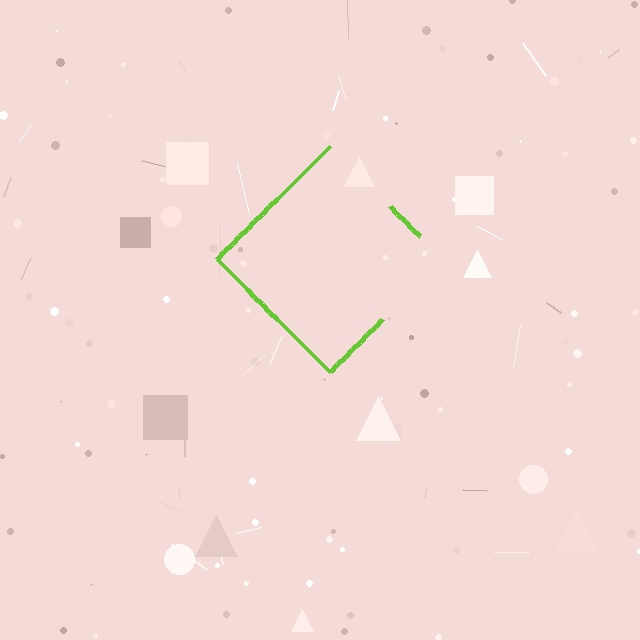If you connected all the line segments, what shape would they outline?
They would outline a diamond.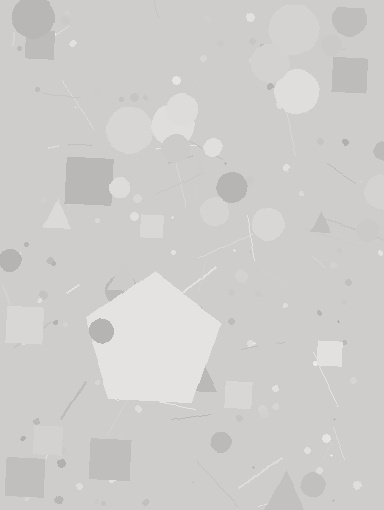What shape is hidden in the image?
A pentagon is hidden in the image.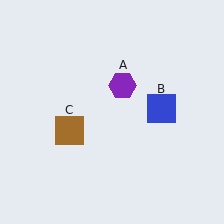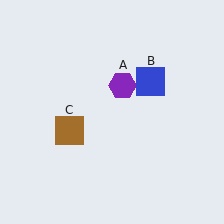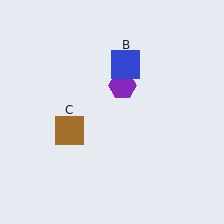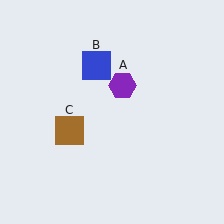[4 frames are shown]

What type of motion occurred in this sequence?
The blue square (object B) rotated counterclockwise around the center of the scene.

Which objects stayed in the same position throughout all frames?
Purple hexagon (object A) and brown square (object C) remained stationary.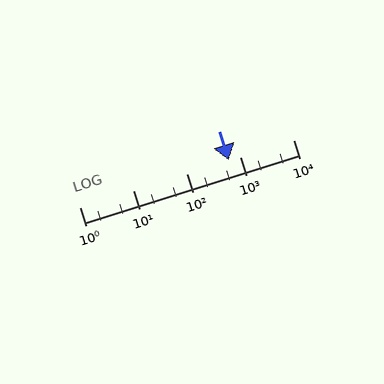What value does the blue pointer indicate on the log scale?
The pointer indicates approximately 630.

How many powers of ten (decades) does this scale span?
The scale spans 4 decades, from 1 to 10000.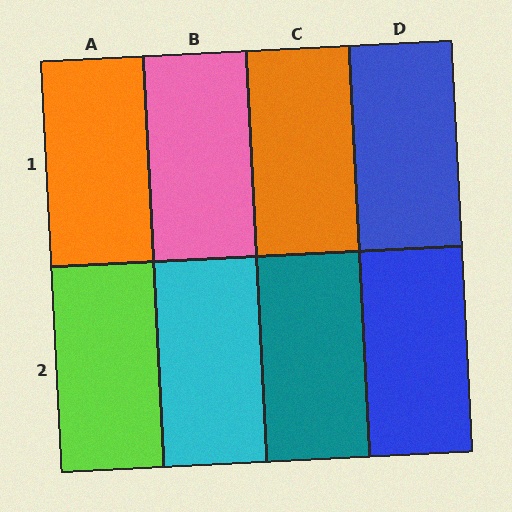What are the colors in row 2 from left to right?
Lime, cyan, teal, blue.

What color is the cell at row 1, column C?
Orange.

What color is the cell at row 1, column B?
Pink.